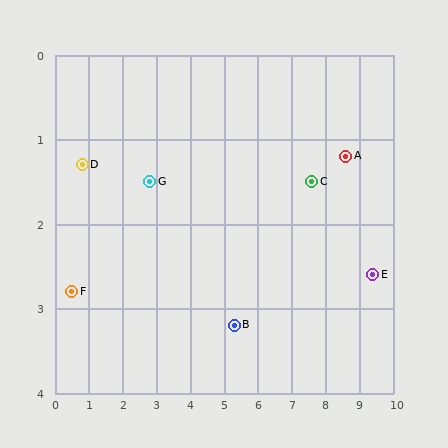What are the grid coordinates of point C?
Point C is at approximately (7.6, 1.5).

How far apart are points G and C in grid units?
Points G and C are about 4.8 grid units apart.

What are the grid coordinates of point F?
Point F is at approximately (0.5, 2.8).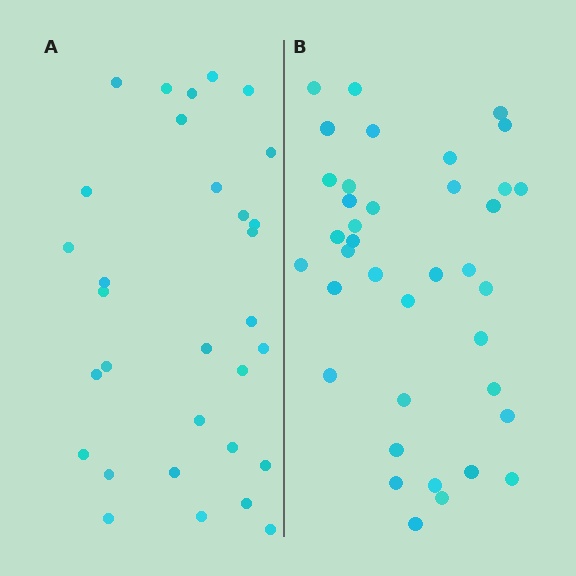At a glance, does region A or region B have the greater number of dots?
Region B (the right region) has more dots.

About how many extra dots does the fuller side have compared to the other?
Region B has roughly 8 or so more dots than region A.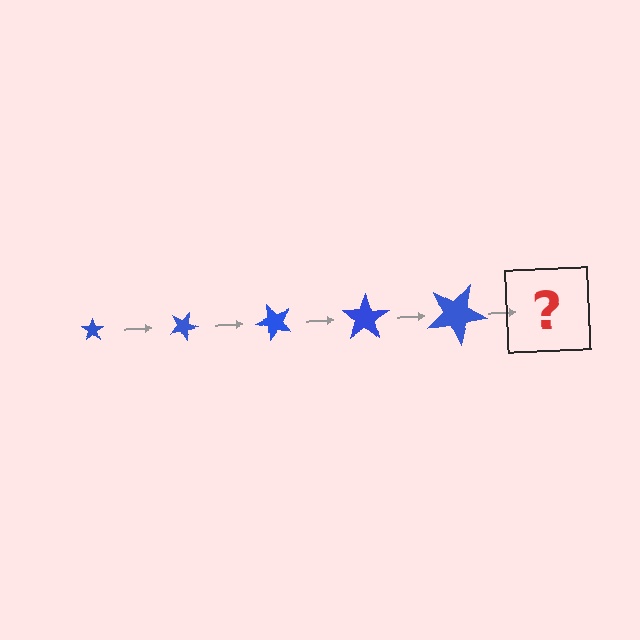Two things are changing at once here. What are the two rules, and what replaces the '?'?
The two rules are that the star grows larger each step and it rotates 25 degrees each step. The '?' should be a star, larger than the previous one and rotated 125 degrees from the start.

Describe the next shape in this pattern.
It should be a star, larger than the previous one and rotated 125 degrees from the start.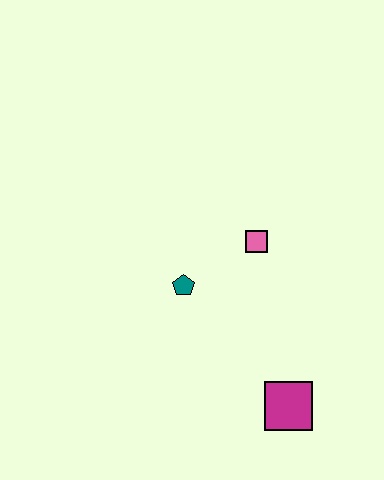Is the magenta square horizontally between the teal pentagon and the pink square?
No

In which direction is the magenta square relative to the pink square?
The magenta square is below the pink square.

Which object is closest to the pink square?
The teal pentagon is closest to the pink square.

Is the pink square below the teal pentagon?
No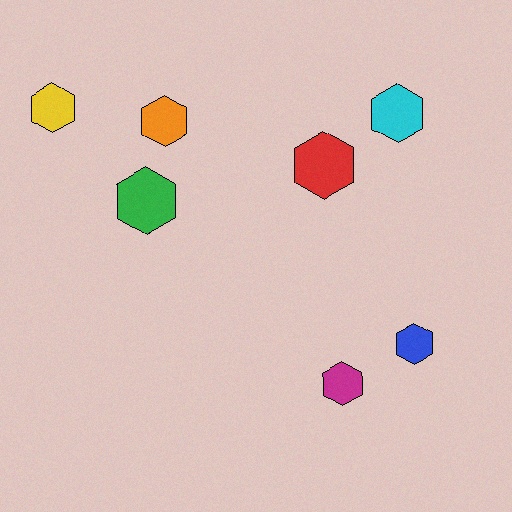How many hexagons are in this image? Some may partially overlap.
There are 7 hexagons.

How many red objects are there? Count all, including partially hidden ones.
There is 1 red object.